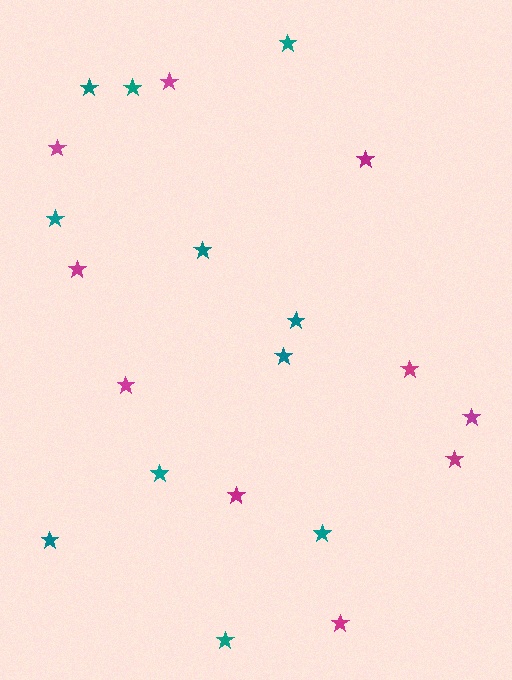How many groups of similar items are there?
There are 2 groups: one group of magenta stars (10) and one group of teal stars (11).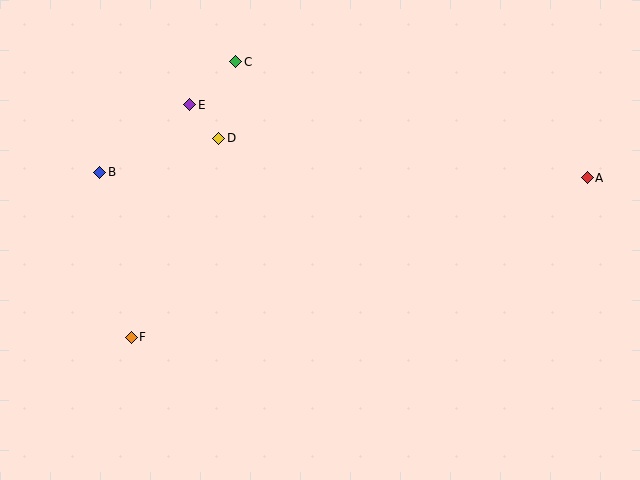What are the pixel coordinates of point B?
Point B is at (100, 172).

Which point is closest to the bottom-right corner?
Point A is closest to the bottom-right corner.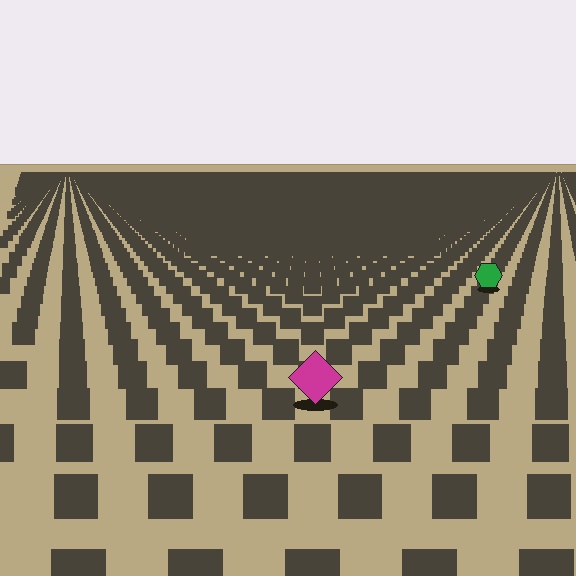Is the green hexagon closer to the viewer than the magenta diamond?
No. The magenta diamond is closer — you can tell from the texture gradient: the ground texture is coarser near it.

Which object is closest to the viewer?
The magenta diamond is closest. The texture marks near it are larger and more spread out.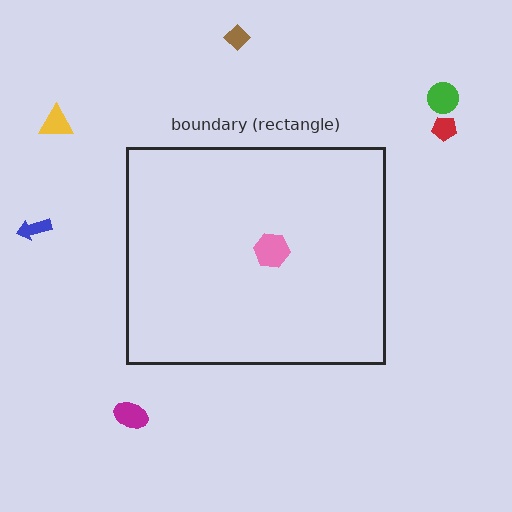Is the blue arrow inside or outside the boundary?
Outside.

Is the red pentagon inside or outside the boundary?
Outside.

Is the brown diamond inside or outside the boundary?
Outside.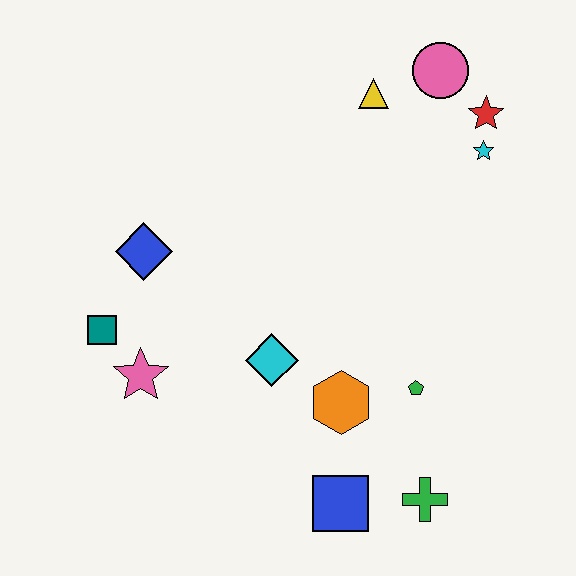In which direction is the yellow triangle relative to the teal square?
The yellow triangle is to the right of the teal square.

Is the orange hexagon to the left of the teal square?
No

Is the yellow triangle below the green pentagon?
No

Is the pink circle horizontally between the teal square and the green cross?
No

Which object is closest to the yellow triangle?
The pink circle is closest to the yellow triangle.